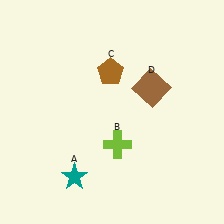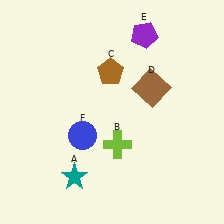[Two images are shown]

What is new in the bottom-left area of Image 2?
A blue circle (F) was added in the bottom-left area of Image 2.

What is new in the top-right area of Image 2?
A purple pentagon (E) was added in the top-right area of Image 2.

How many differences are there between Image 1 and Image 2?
There are 2 differences between the two images.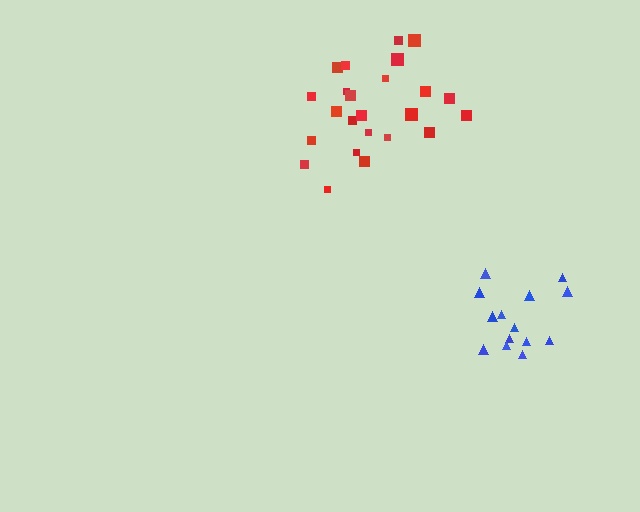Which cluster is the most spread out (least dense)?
Blue.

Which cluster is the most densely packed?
Red.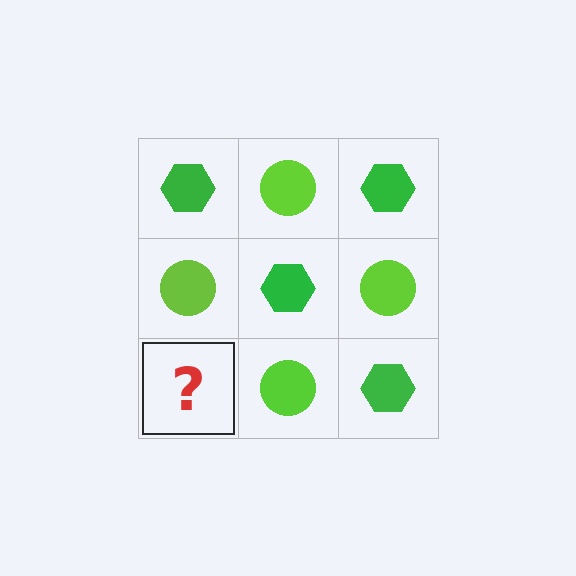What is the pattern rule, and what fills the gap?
The rule is that it alternates green hexagon and lime circle in a checkerboard pattern. The gap should be filled with a green hexagon.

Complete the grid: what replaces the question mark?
The question mark should be replaced with a green hexagon.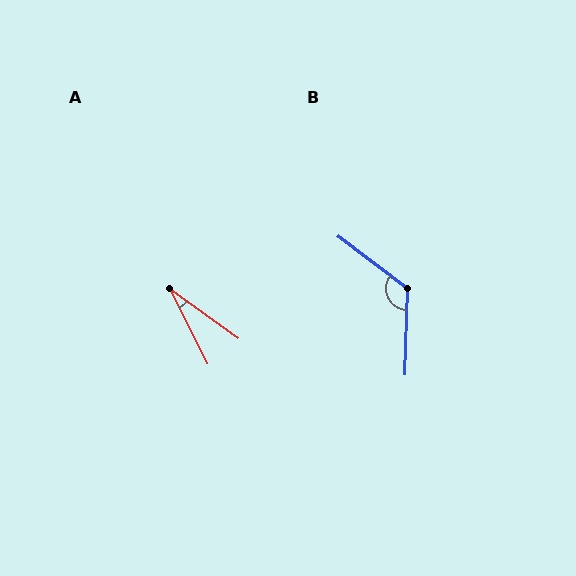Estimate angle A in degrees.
Approximately 27 degrees.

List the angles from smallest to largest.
A (27°), B (125°).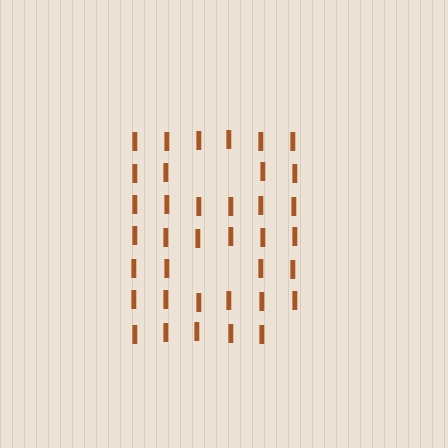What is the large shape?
The large shape is the letter B.